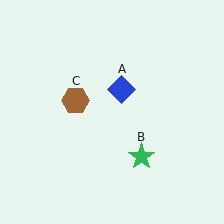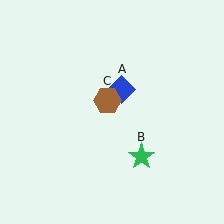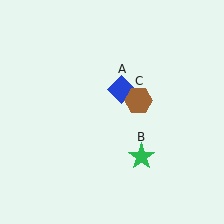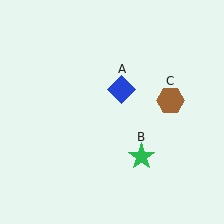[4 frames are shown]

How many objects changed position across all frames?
1 object changed position: brown hexagon (object C).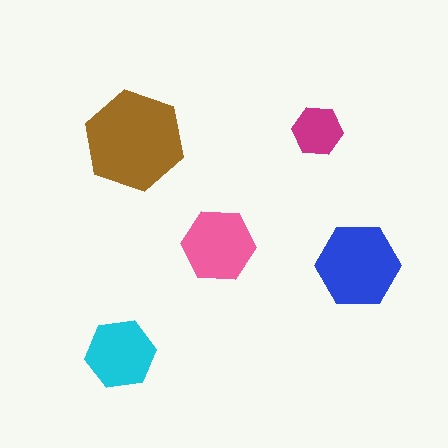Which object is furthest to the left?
The cyan hexagon is leftmost.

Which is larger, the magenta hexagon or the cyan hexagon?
The cyan one.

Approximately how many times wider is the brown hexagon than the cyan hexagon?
About 1.5 times wider.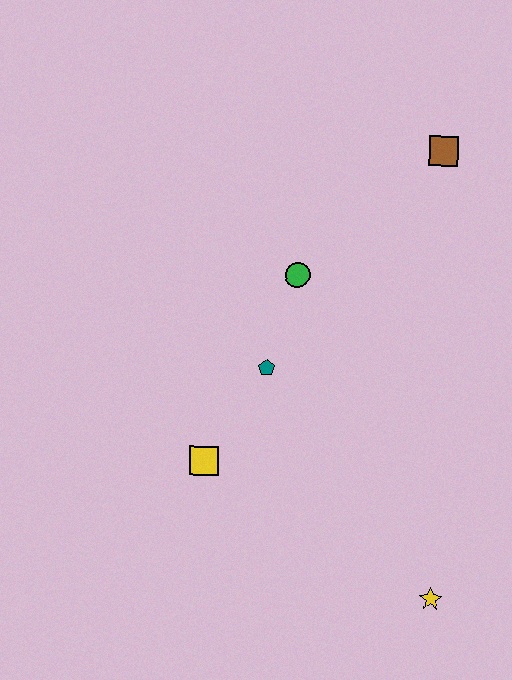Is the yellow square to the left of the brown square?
Yes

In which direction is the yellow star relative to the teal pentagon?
The yellow star is below the teal pentagon.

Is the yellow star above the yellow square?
No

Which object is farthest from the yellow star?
The brown square is farthest from the yellow star.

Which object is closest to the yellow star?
The yellow square is closest to the yellow star.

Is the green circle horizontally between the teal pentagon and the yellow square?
No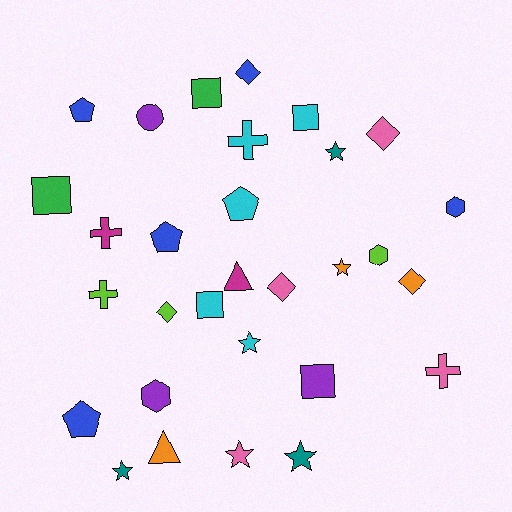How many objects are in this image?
There are 30 objects.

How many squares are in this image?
There are 5 squares.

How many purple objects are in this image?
There are 3 purple objects.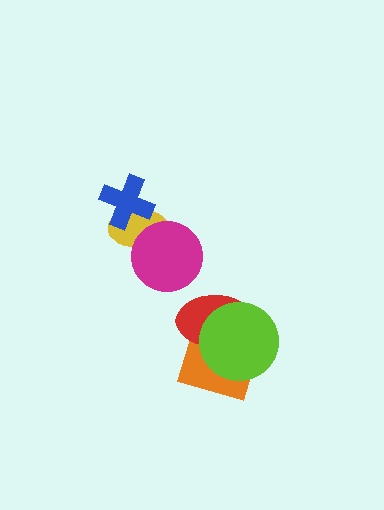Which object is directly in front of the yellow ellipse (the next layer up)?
The blue cross is directly in front of the yellow ellipse.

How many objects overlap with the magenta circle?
1 object overlaps with the magenta circle.